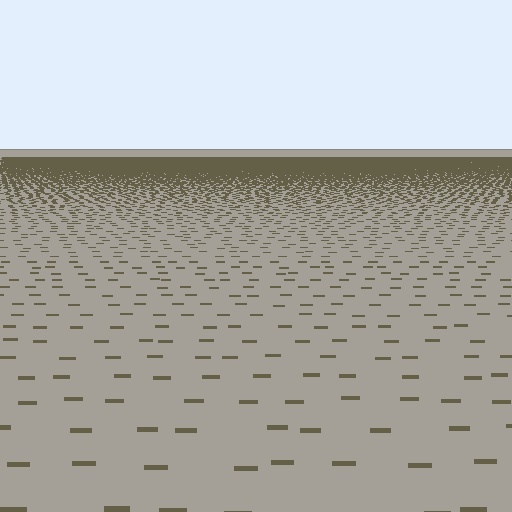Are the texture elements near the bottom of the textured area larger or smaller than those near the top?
Larger. Near the bottom, elements are closer to the viewer and appear at a bigger on-screen size.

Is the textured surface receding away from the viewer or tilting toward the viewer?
The surface is receding away from the viewer. Texture elements get smaller and denser toward the top.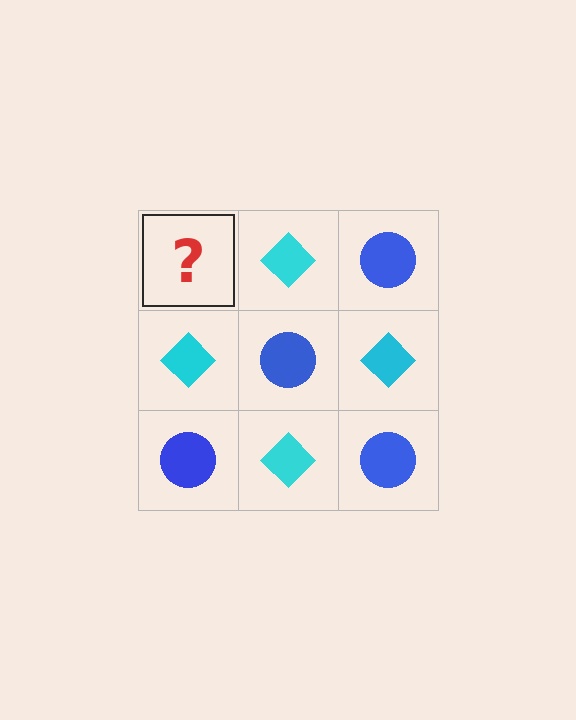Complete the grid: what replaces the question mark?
The question mark should be replaced with a blue circle.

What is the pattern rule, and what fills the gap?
The rule is that it alternates blue circle and cyan diamond in a checkerboard pattern. The gap should be filled with a blue circle.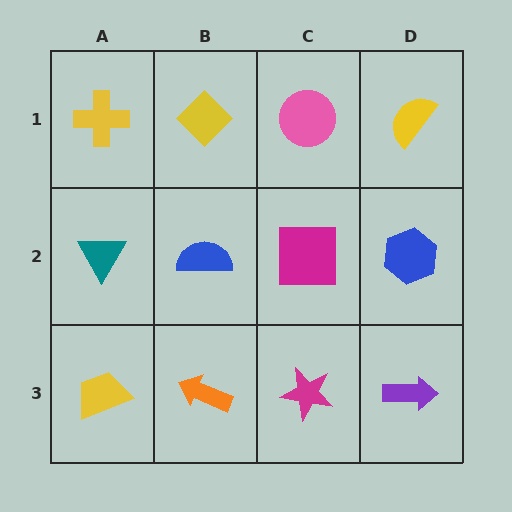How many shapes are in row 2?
4 shapes.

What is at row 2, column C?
A magenta square.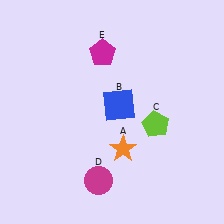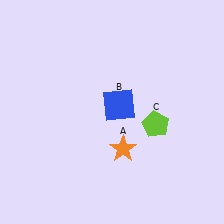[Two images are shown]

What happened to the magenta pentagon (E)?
The magenta pentagon (E) was removed in Image 2. It was in the top-left area of Image 1.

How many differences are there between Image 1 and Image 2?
There are 2 differences between the two images.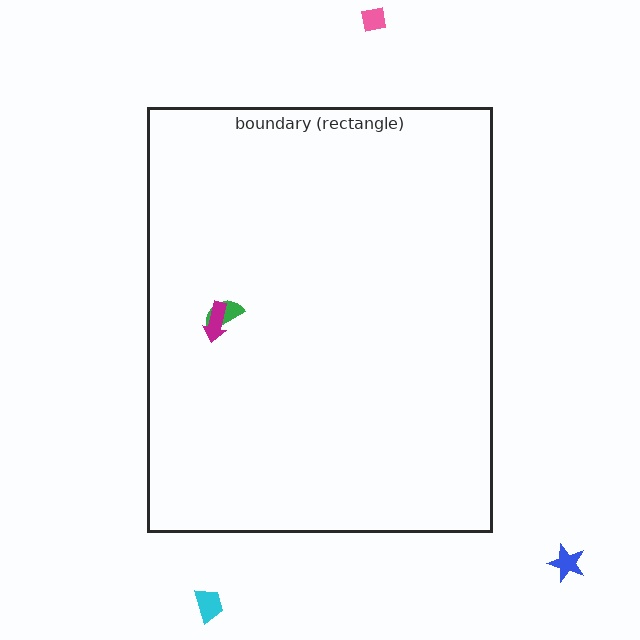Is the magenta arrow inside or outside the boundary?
Inside.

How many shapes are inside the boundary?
2 inside, 3 outside.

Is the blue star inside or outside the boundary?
Outside.